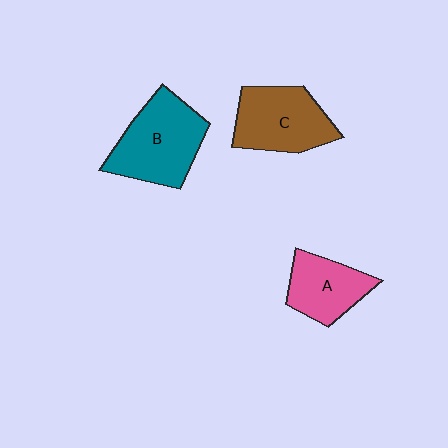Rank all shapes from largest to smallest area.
From largest to smallest: B (teal), C (brown), A (pink).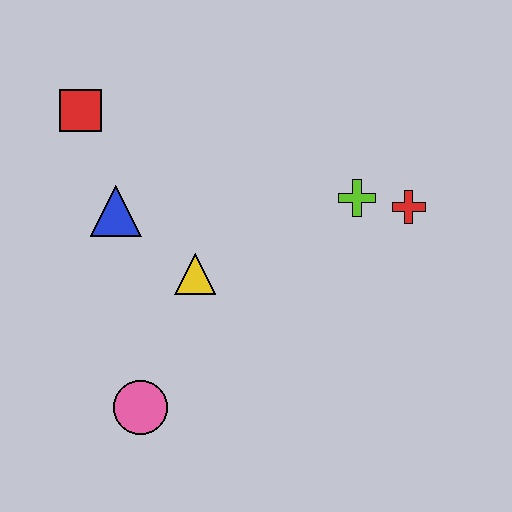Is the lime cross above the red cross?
Yes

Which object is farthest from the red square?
The red cross is farthest from the red square.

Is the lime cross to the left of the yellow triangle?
No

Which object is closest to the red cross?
The lime cross is closest to the red cross.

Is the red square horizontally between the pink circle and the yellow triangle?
No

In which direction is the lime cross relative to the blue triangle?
The lime cross is to the right of the blue triangle.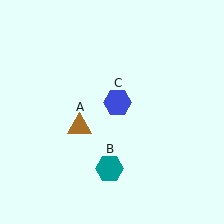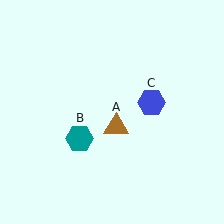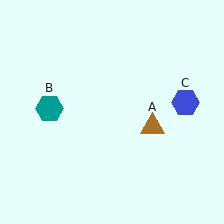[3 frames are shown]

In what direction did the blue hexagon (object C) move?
The blue hexagon (object C) moved right.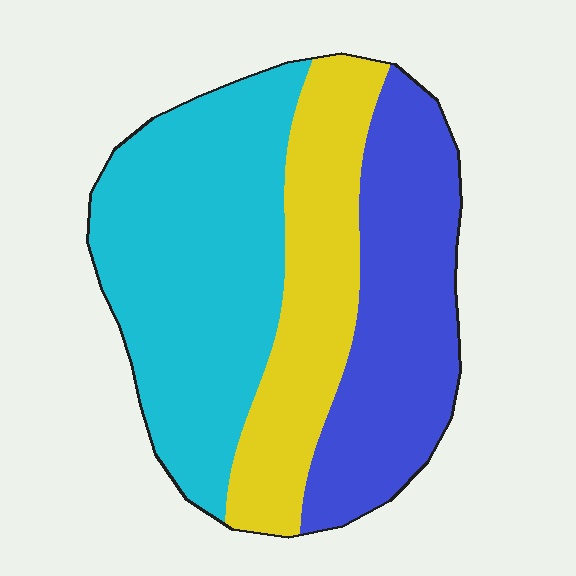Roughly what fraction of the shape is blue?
Blue covers 31% of the shape.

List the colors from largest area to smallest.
From largest to smallest: cyan, blue, yellow.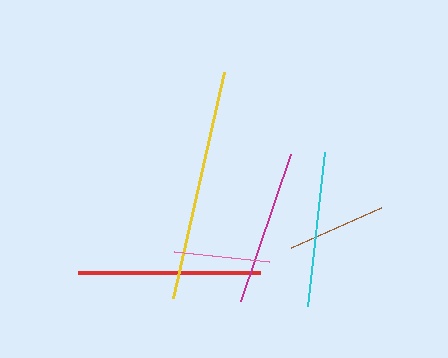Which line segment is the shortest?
The pink line is the shortest at approximately 95 pixels.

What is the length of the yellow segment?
The yellow segment is approximately 232 pixels long.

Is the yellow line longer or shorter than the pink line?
The yellow line is longer than the pink line.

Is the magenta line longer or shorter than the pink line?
The magenta line is longer than the pink line.